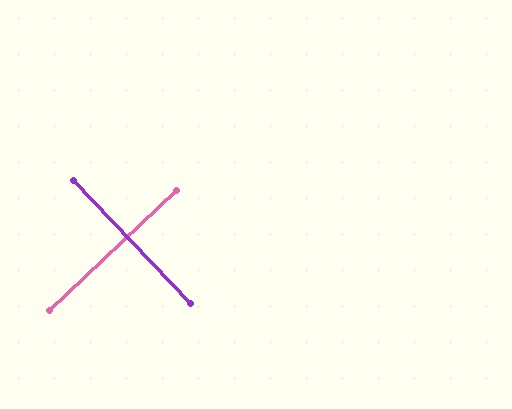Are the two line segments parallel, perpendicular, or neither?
Perpendicular — they meet at approximately 90°.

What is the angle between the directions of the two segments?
Approximately 90 degrees.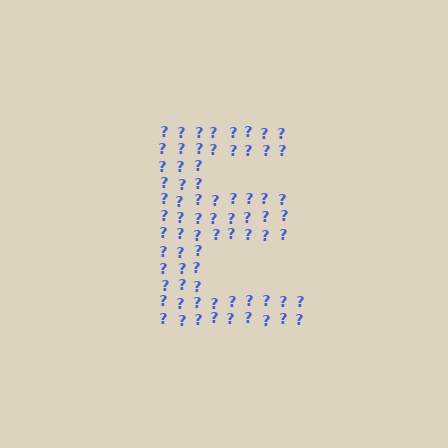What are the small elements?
The small elements are question marks.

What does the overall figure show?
The overall figure shows the letter E.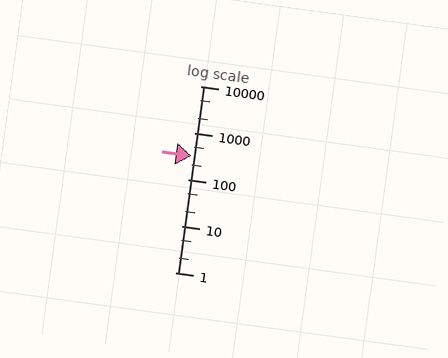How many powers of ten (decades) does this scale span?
The scale spans 4 decades, from 1 to 10000.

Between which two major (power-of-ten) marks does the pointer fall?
The pointer is between 100 and 1000.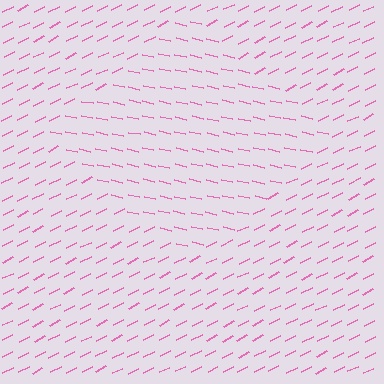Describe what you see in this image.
The image is filled with small pink line segments. A diamond region in the image has lines oriented differently from the surrounding lines, creating a visible texture boundary.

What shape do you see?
I see a diamond.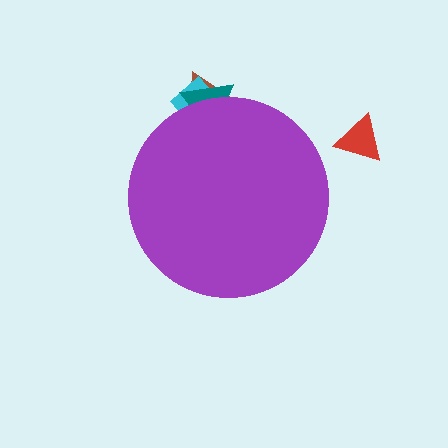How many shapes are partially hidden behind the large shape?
3 shapes are partially hidden.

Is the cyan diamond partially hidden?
Yes, the cyan diamond is partially hidden behind the purple circle.